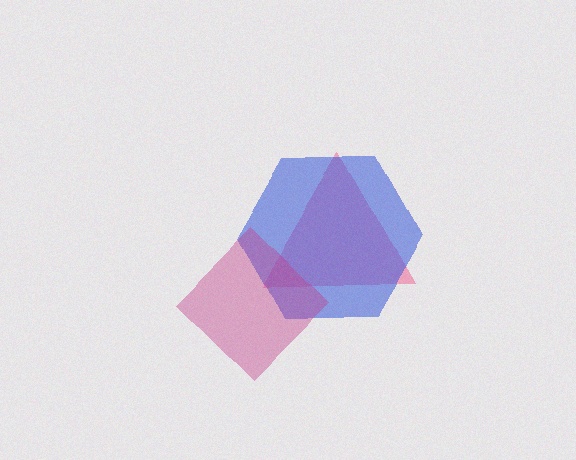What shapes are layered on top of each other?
The layered shapes are: a pink triangle, a blue hexagon, a magenta diamond.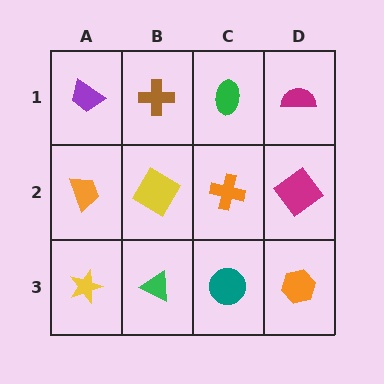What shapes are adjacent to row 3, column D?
A magenta diamond (row 2, column D), a teal circle (row 3, column C).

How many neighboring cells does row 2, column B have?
4.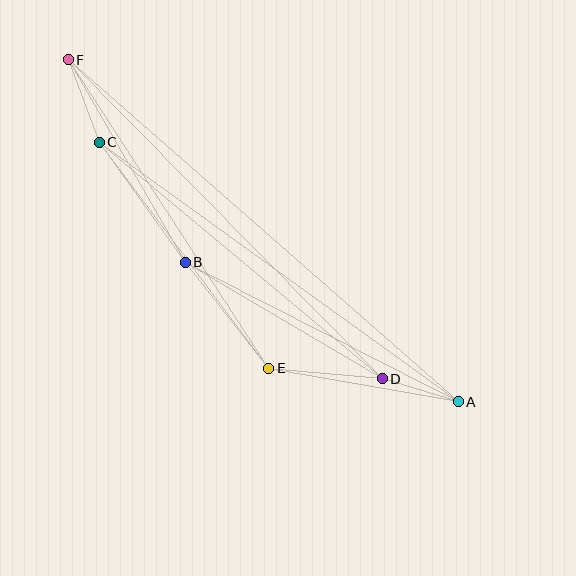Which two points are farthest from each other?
Points A and F are farthest from each other.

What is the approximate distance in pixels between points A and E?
The distance between A and E is approximately 193 pixels.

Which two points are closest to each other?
Points A and D are closest to each other.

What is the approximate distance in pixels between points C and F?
The distance between C and F is approximately 88 pixels.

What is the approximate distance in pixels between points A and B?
The distance between A and B is approximately 306 pixels.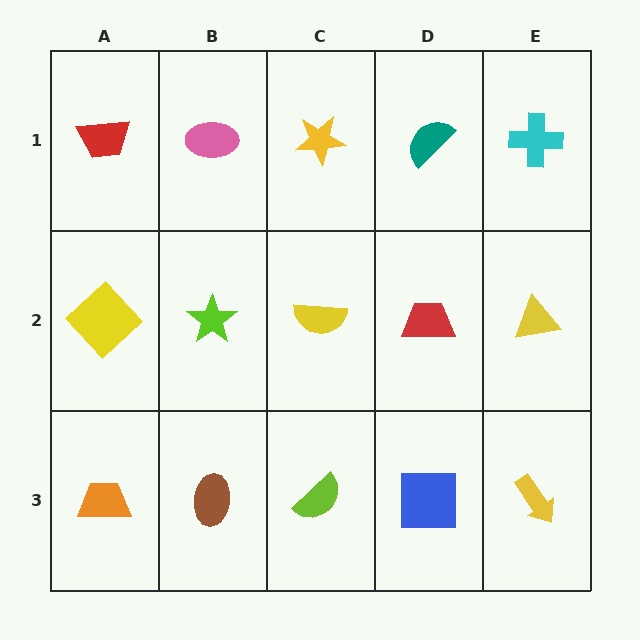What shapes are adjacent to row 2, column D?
A teal semicircle (row 1, column D), a blue square (row 3, column D), a yellow semicircle (row 2, column C), a yellow triangle (row 2, column E).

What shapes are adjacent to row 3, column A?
A yellow diamond (row 2, column A), a brown ellipse (row 3, column B).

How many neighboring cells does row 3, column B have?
3.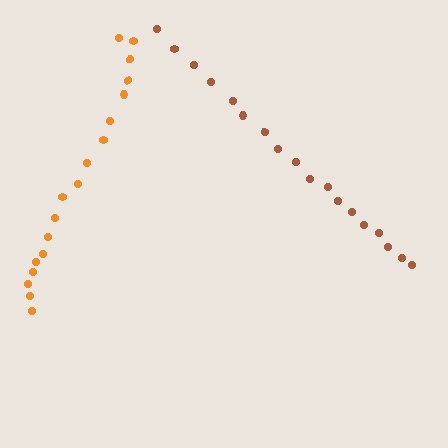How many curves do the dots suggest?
There are 2 distinct paths.